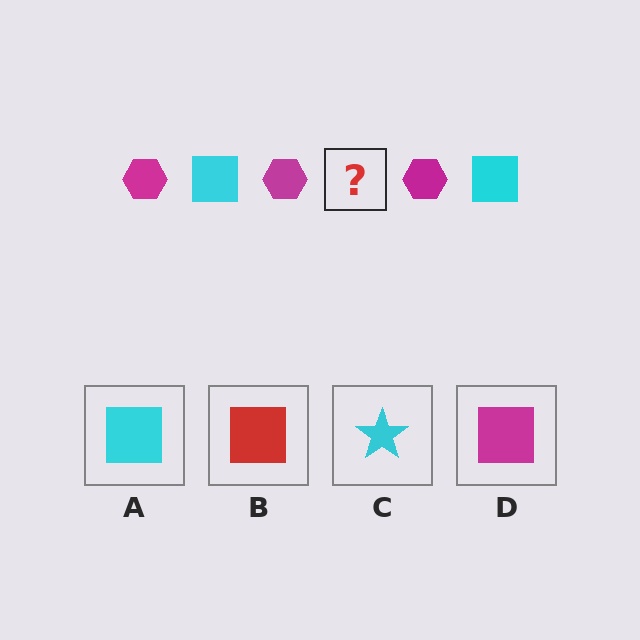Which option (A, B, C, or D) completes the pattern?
A.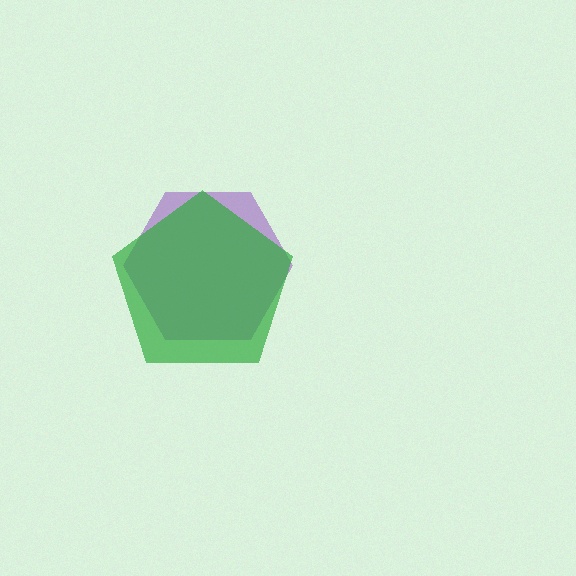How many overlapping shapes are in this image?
There are 2 overlapping shapes in the image.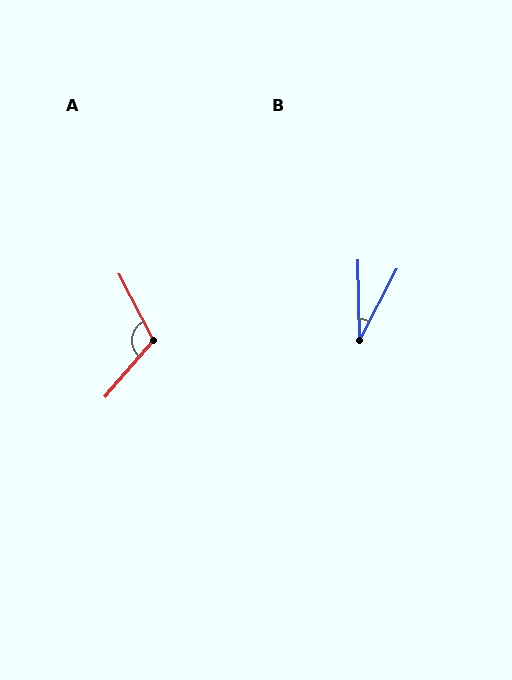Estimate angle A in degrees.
Approximately 112 degrees.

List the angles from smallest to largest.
B (29°), A (112°).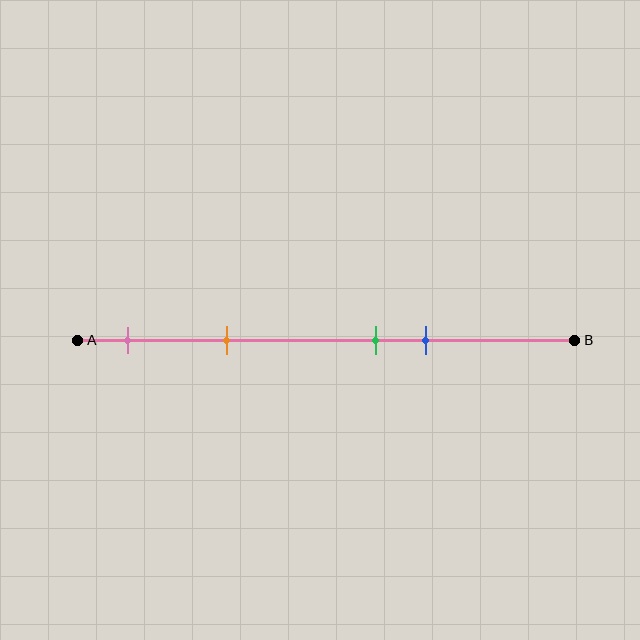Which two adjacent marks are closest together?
The green and blue marks are the closest adjacent pair.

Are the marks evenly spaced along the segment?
No, the marks are not evenly spaced.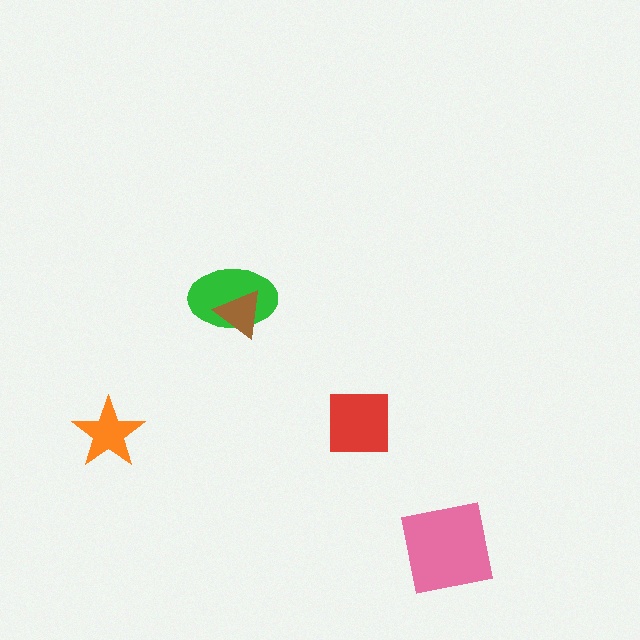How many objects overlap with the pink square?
0 objects overlap with the pink square.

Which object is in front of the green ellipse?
The brown triangle is in front of the green ellipse.